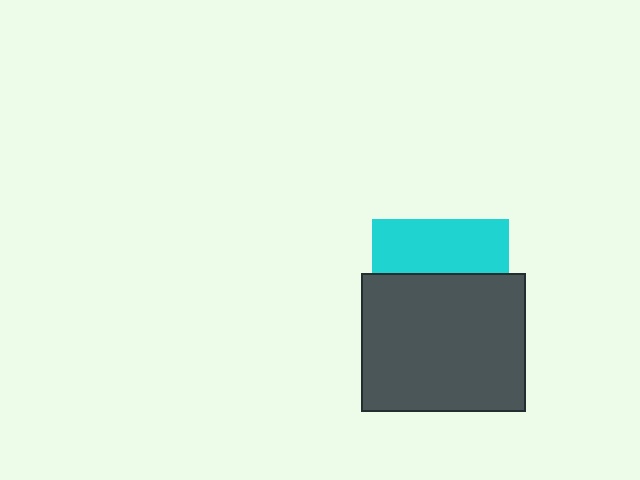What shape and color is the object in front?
The object in front is a dark gray rectangle.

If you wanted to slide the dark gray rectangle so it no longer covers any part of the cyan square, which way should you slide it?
Slide it down — that is the most direct way to separate the two shapes.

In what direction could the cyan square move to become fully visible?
The cyan square could move up. That would shift it out from behind the dark gray rectangle entirely.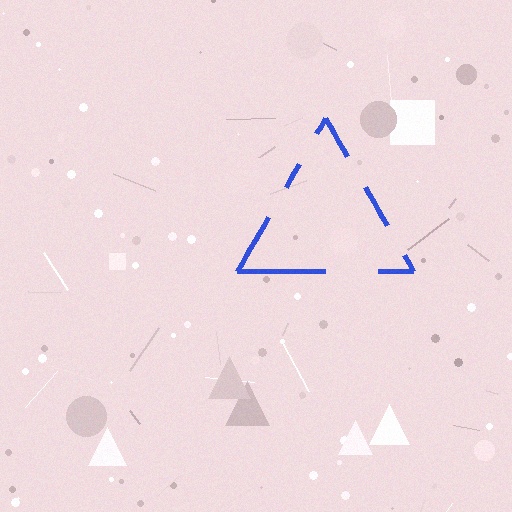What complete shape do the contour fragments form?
The contour fragments form a triangle.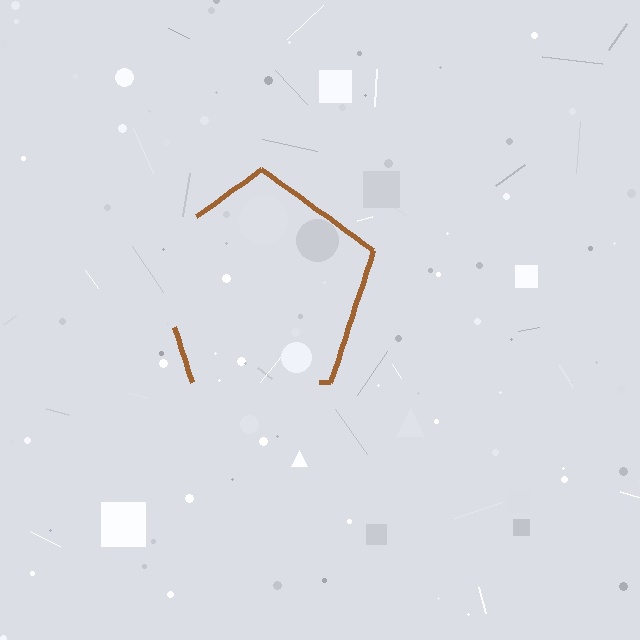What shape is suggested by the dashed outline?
The dashed outline suggests a pentagon.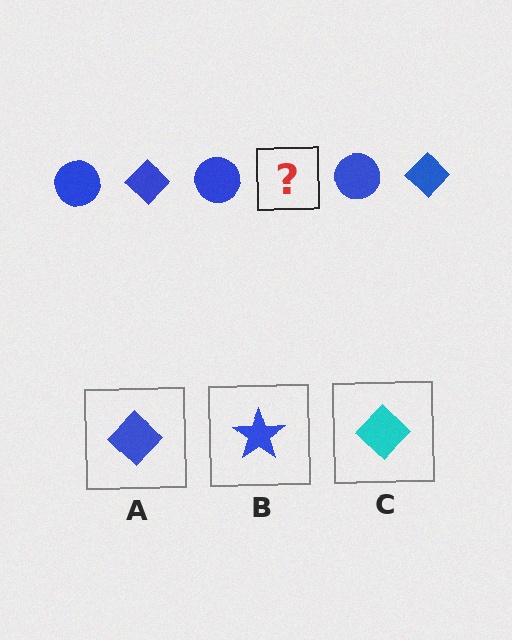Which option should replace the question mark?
Option A.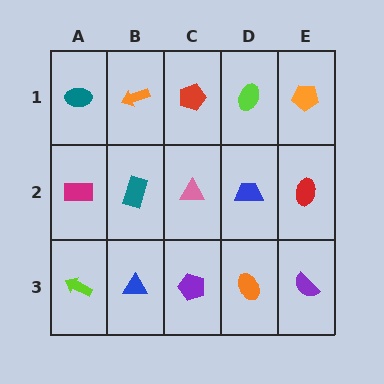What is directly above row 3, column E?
A red ellipse.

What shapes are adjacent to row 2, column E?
An orange pentagon (row 1, column E), a purple semicircle (row 3, column E), a blue trapezoid (row 2, column D).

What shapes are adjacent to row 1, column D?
A blue trapezoid (row 2, column D), a red pentagon (row 1, column C), an orange pentagon (row 1, column E).